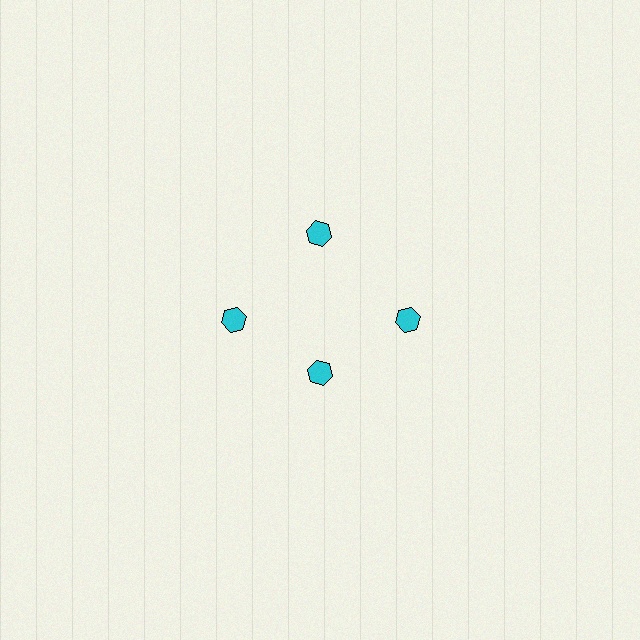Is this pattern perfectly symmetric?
No. The 4 cyan hexagons are arranged in a ring, but one element near the 6 o'clock position is pulled inward toward the center, breaking the 4-fold rotational symmetry.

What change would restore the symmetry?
The symmetry would be restored by moving it outward, back onto the ring so that all 4 hexagons sit at equal angles and equal distance from the center.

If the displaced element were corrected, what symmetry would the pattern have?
It would have 4-fold rotational symmetry — the pattern would map onto itself every 90 degrees.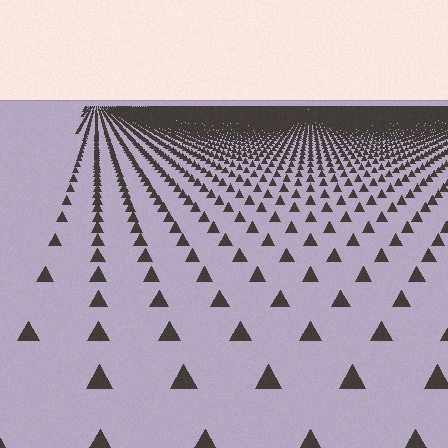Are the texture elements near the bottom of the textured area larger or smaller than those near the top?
Larger. Near the bottom, elements are closer to the viewer and appear at a bigger on-screen size.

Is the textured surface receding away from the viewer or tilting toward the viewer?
The surface is receding away from the viewer. Texture elements get smaller and denser toward the top.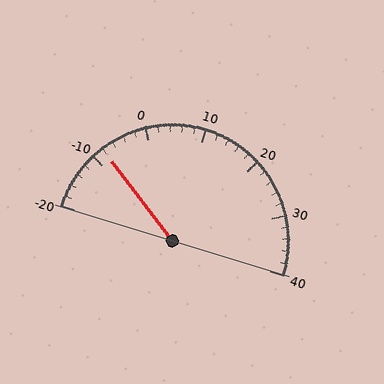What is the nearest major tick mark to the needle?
The nearest major tick mark is -10.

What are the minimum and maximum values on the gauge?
The gauge ranges from -20 to 40.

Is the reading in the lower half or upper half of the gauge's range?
The reading is in the lower half of the range (-20 to 40).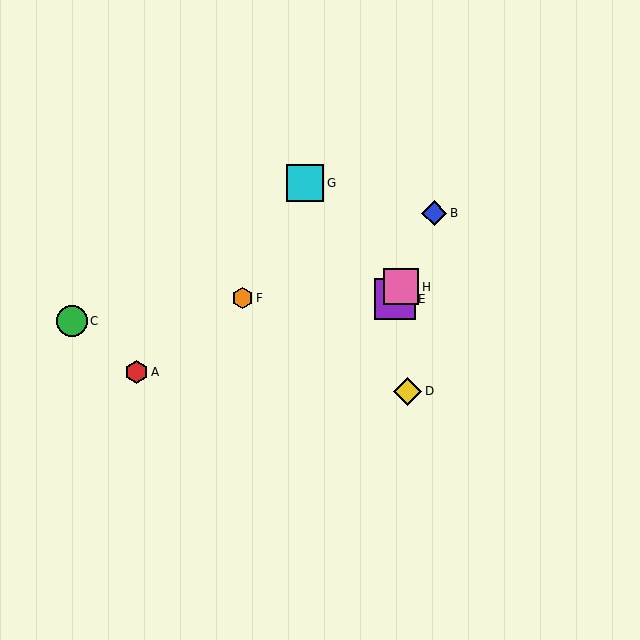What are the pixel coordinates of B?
Object B is at (434, 213).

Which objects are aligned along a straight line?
Objects B, E, H are aligned along a straight line.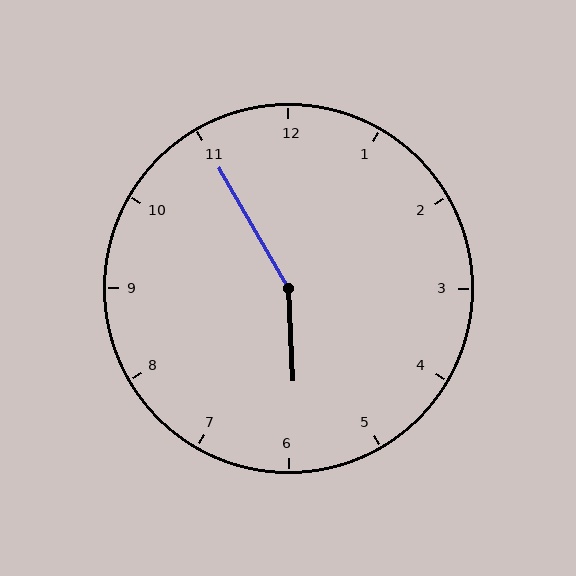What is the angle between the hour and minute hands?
Approximately 152 degrees.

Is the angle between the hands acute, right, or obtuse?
It is obtuse.